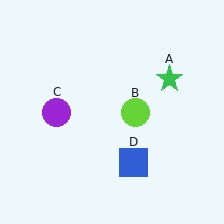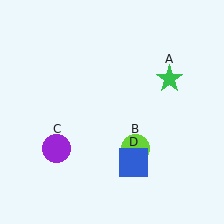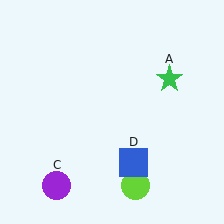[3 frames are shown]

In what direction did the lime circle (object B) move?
The lime circle (object B) moved down.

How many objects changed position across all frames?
2 objects changed position: lime circle (object B), purple circle (object C).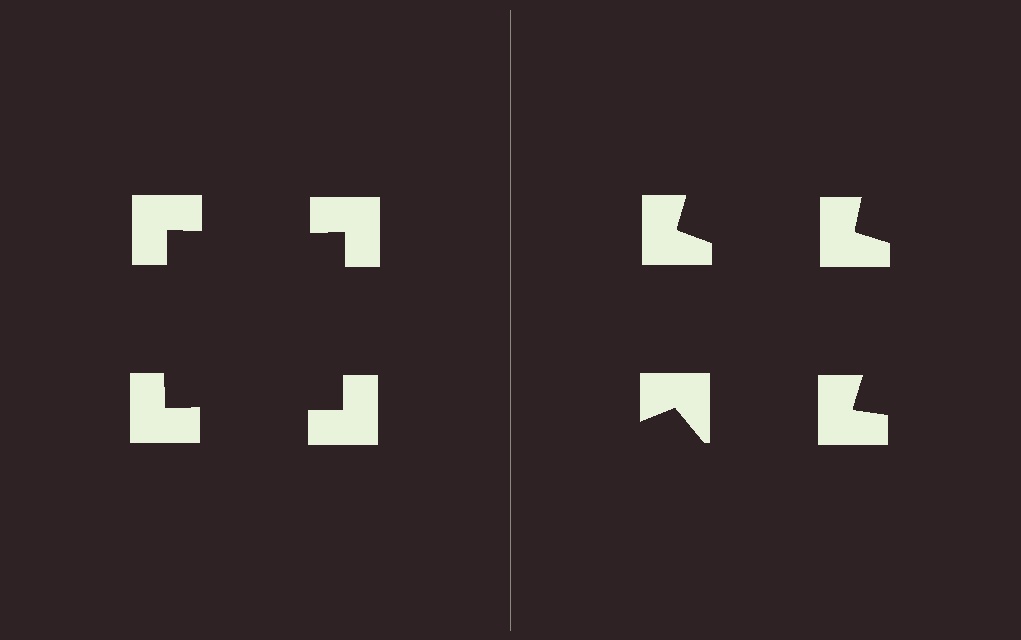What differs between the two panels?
The notched squares are positioned identically on both sides; only the wedge orientations differ. On the left they align to a square; on the right they are misaligned.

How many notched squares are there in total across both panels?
8 — 4 on each side.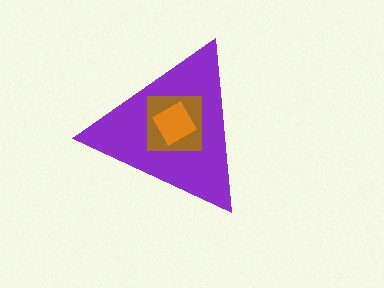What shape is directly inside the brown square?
The orange diamond.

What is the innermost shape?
The orange diamond.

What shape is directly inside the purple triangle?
The brown square.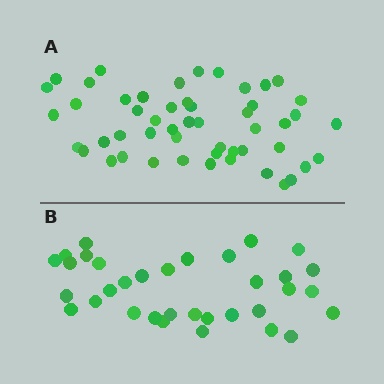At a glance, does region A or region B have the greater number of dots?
Region A (the top region) has more dots.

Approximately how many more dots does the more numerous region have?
Region A has approximately 15 more dots than region B.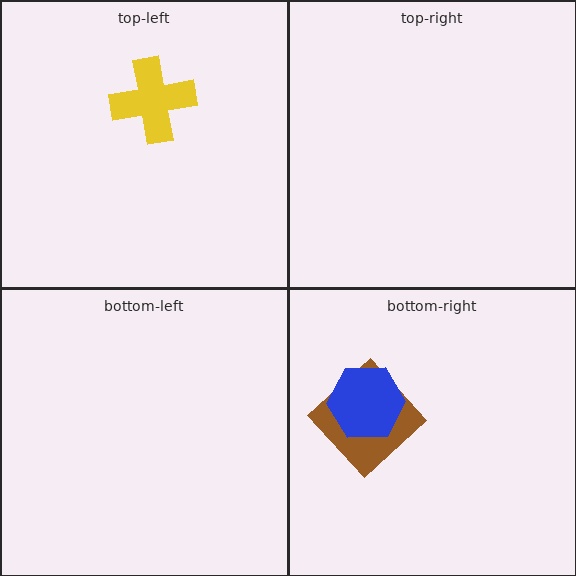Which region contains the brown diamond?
The bottom-right region.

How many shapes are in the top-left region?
1.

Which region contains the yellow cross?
The top-left region.